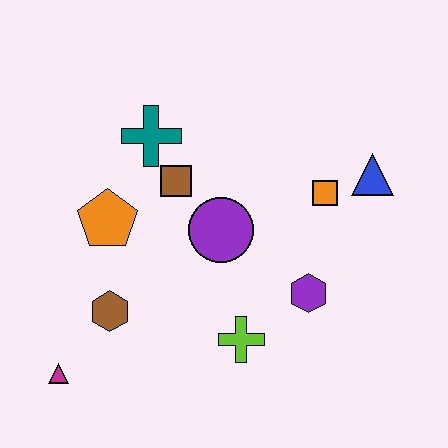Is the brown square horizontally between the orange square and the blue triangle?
No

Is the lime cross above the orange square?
No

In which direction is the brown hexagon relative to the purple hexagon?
The brown hexagon is to the left of the purple hexagon.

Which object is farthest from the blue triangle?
The magenta triangle is farthest from the blue triangle.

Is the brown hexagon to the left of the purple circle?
Yes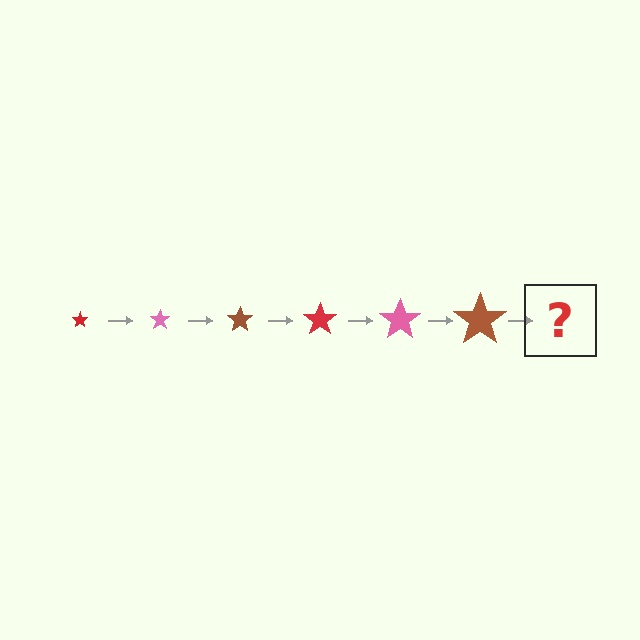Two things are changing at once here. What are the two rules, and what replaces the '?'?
The two rules are that the star grows larger each step and the color cycles through red, pink, and brown. The '?' should be a red star, larger than the previous one.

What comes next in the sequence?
The next element should be a red star, larger than the previous one.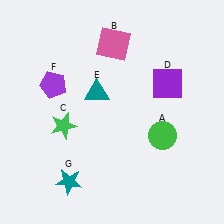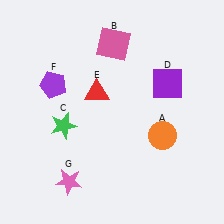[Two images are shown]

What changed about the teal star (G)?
In Image 1, G is teal. In Image 2, it changed to pink.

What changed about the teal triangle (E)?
In Image 1, E is teal. In Image 2, it changed to red.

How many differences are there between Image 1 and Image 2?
There are 3 differences between the two images.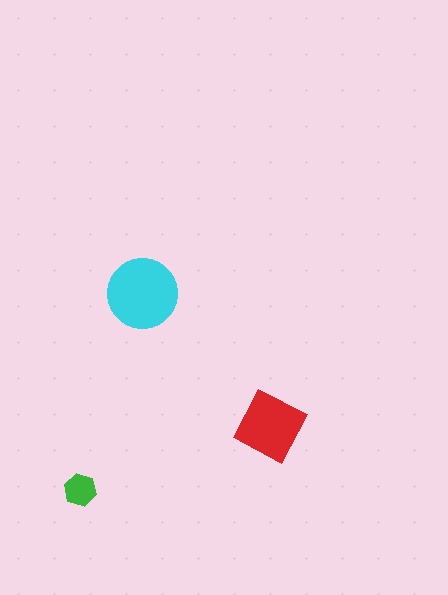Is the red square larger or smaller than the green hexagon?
Larger.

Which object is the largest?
The cyan circle.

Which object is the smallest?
The green hexagon.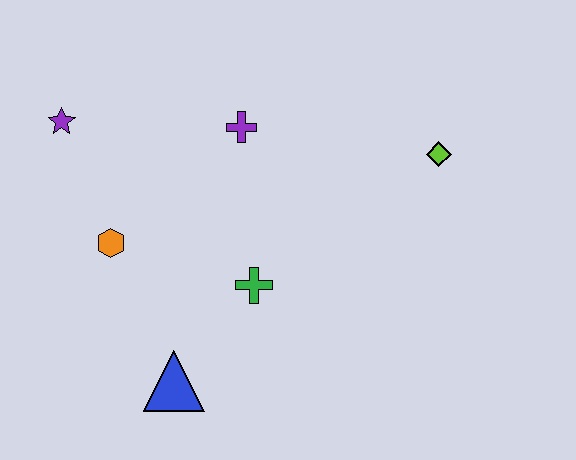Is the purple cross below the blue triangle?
No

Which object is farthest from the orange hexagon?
The lime diamond is farthest from the orange hexagon.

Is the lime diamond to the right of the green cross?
Yes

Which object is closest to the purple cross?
The green cross is closest to the purple cross.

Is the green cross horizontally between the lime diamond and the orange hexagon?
Yes